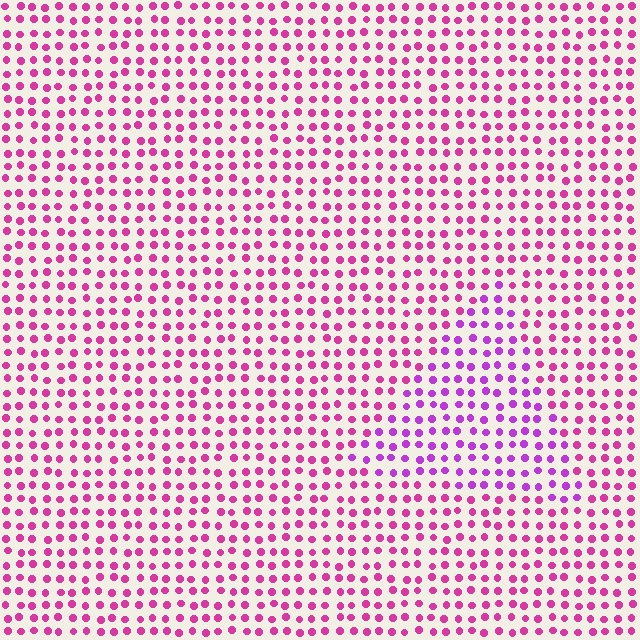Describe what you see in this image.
The image is filled with small magenta elements in a uniform arrangement. A triangle-shaped region is visible where the elements are tinted to a slightly different hue, forming a subtle color boundary.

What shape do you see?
I see a triangle.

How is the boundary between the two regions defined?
The boundary is defined purely by a slight shift in hue (about 30 degrees). Spacing, size, and orientation are identical on both sides.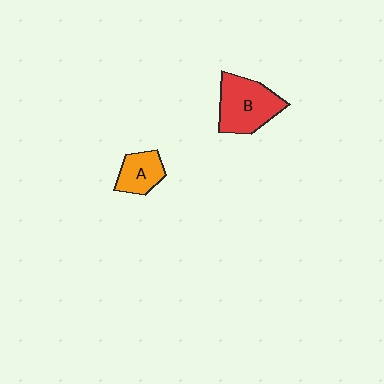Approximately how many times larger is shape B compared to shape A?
Approximately 1.8 times.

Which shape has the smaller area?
Shape A (orange).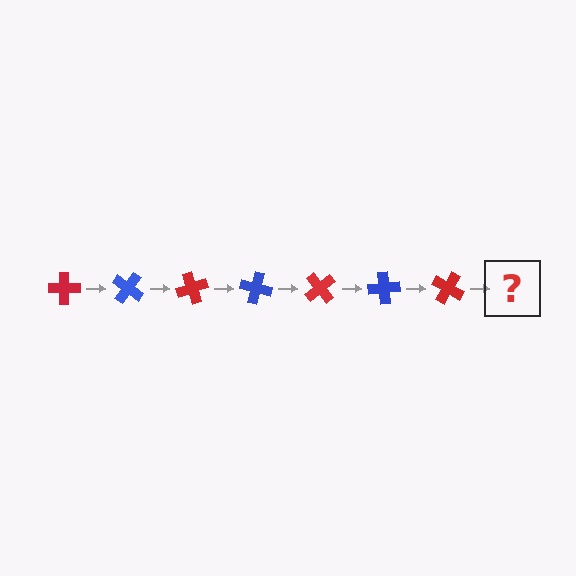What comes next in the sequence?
The next element should be a blue cross, rotated 245 degrees from the start.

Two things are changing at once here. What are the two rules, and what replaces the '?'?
The two rules are that it rotates 35 degrees each step and the color cycles through red and blue. The '?' should be a blue cross, rotated 245 degrees from the start.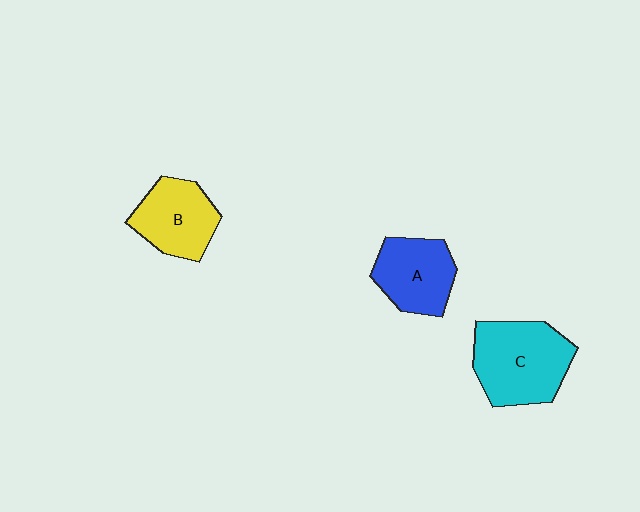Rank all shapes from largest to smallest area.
From largest to smallest: C (cyan), A (blue), B (yellow).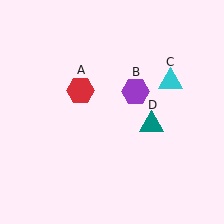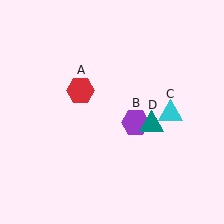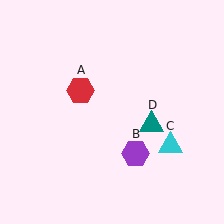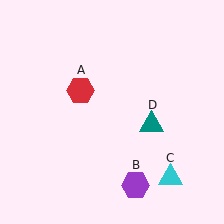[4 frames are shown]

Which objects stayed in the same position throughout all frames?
Red hexagon (object A) and teal triangle (object D) remained stationary.